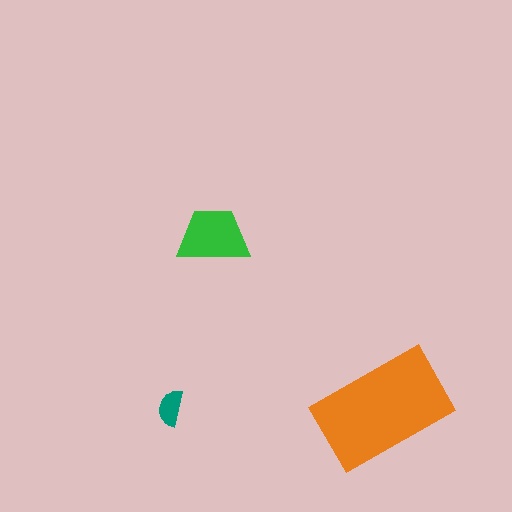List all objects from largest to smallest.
The orange rectangle, the green trapezoid, the teal semicircle.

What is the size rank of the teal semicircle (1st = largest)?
3rd.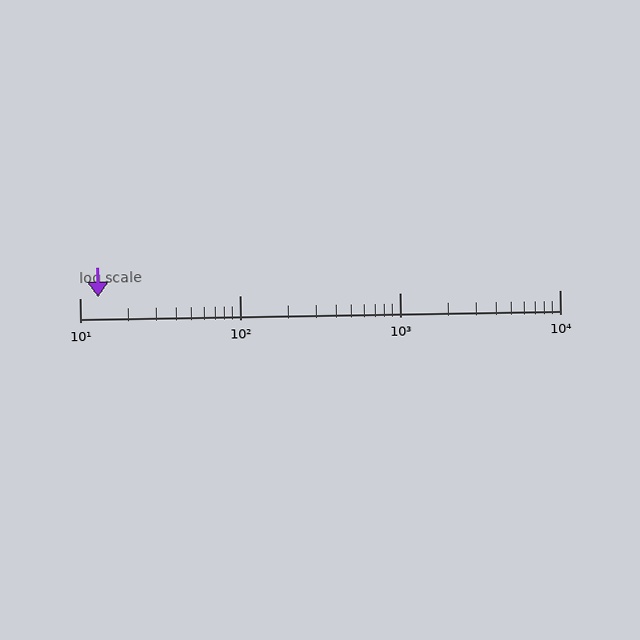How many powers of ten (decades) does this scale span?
The scale spans 3 decades, from 10 to 10000.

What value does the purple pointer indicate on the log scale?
The pointer indicates approximately 13.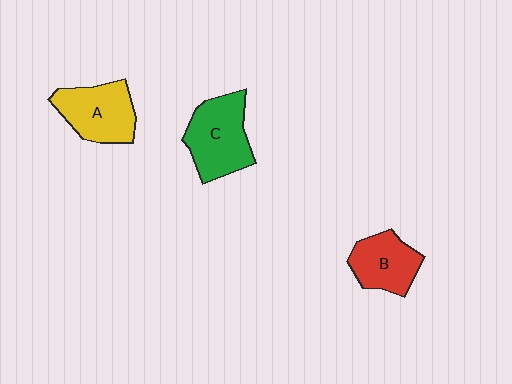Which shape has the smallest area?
Shape B (red).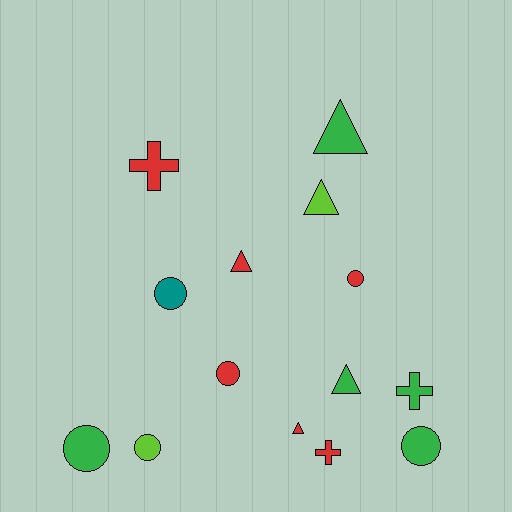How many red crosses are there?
There are 2 red crosses.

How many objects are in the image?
There are 14 objects.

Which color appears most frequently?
Red, with 6 objects.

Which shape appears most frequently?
Circle, with 6 objects.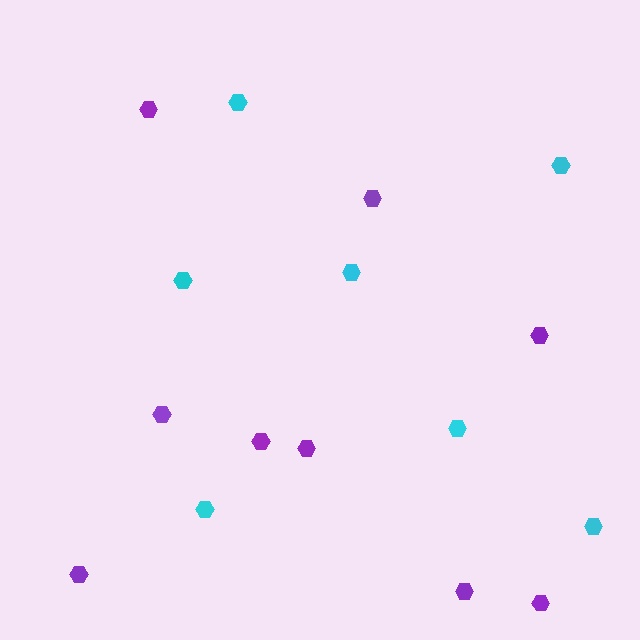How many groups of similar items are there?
There are 2 groups: one group of purple hexagons (9) and one group of cyan hexagons (7).